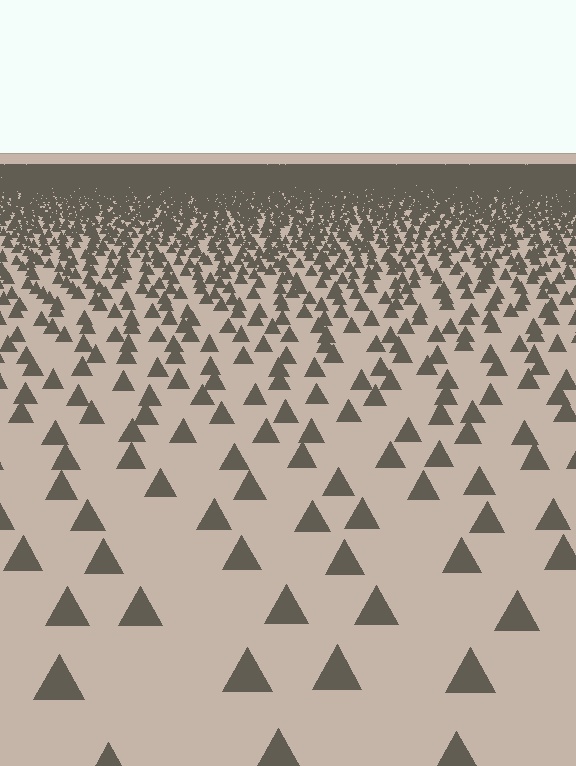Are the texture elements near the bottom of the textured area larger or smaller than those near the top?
Larger. Near the bottom, elements are closer to the viewer and appear at a bigger on-screen size.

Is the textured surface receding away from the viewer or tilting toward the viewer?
The surface is receding away from the viewer. Texture elements get smaller and denser toward the top.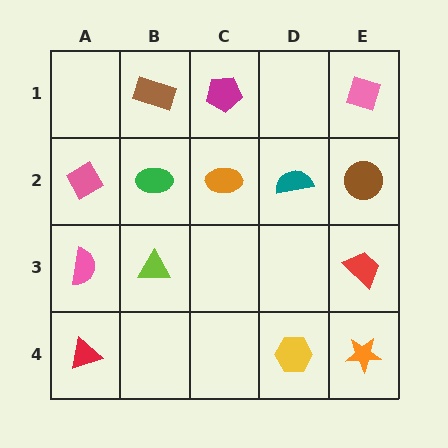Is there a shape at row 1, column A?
No, that cell is empty.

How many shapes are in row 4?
3 shapes.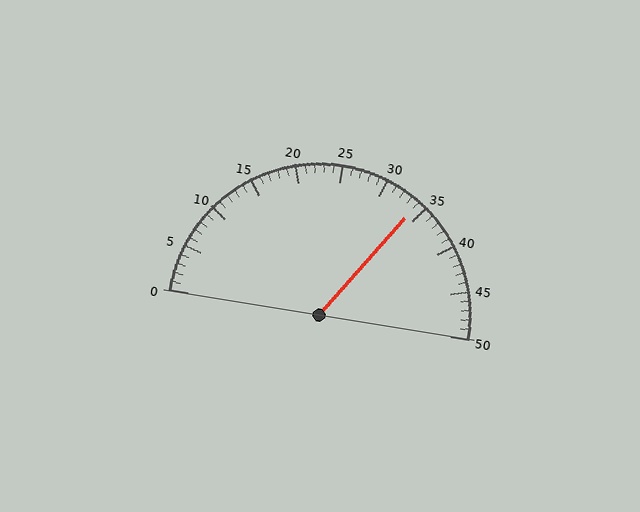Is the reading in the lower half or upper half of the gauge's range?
The reading is in the upper half of the range (0 to 50).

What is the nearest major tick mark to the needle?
The nearest major tick mark is 35.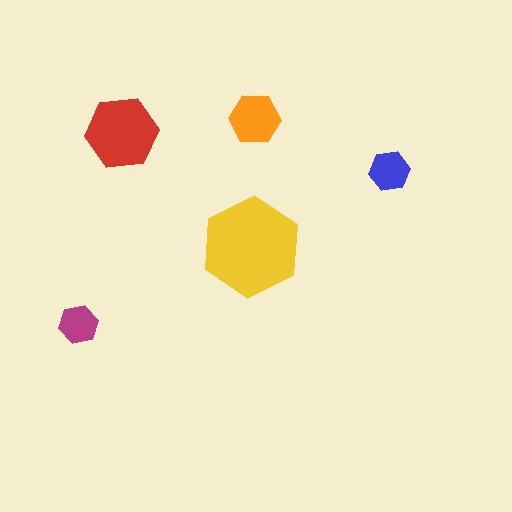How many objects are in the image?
There are 5 objects in the image.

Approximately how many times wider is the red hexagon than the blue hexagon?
About 2 times wider.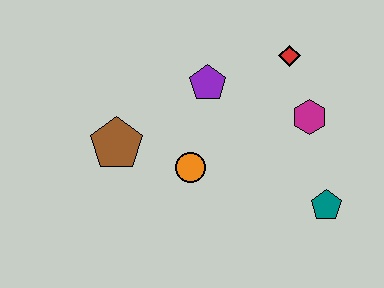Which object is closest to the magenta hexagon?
The red diamond is closest to the magenta hexagon.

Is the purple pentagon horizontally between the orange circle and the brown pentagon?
No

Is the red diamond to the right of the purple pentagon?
Yes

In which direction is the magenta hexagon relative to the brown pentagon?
The magenta hexagon is to the right of the brown pentagon.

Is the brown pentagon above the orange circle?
Yes